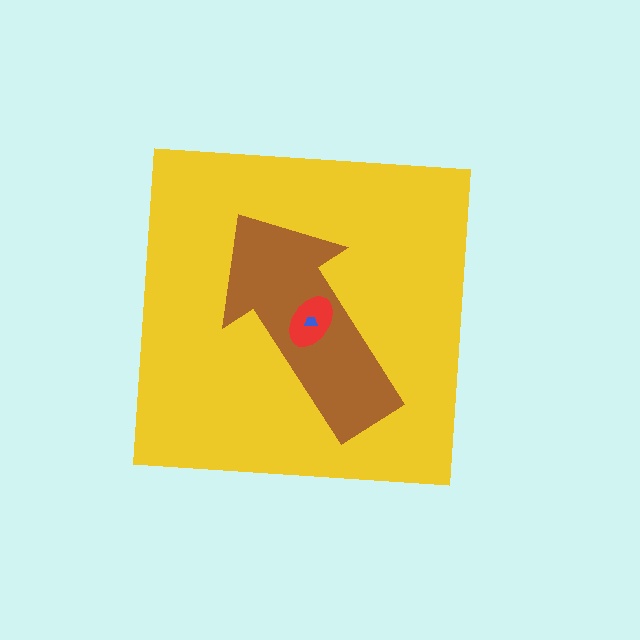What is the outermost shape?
The yellow square.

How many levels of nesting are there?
4.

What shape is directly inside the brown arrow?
The red ellipse.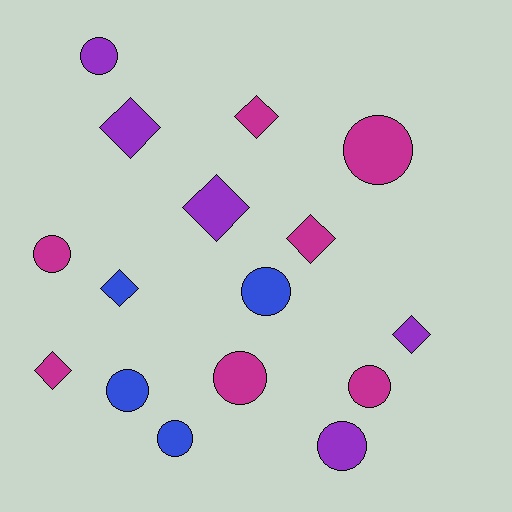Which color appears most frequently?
Magenta, with 7 objects.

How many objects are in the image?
There are 16 objects.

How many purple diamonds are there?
There are 3 purple diamonds.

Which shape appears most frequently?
Circle, with 9 objects.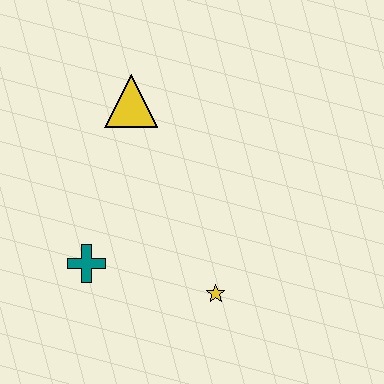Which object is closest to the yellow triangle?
The teal cross is closest to the yellow triangle.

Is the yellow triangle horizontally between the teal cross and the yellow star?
Yes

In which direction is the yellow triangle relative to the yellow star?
The yellow triangle is above the yellow star.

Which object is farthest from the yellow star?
The yellow triangle is farthest from the yellow star.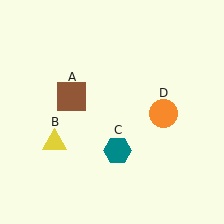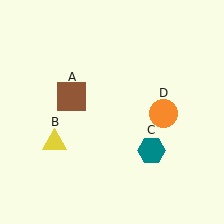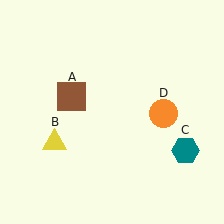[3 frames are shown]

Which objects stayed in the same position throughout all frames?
Brown square (object A) and yellow triangle (object B) and orange circle (object D) remained stationary.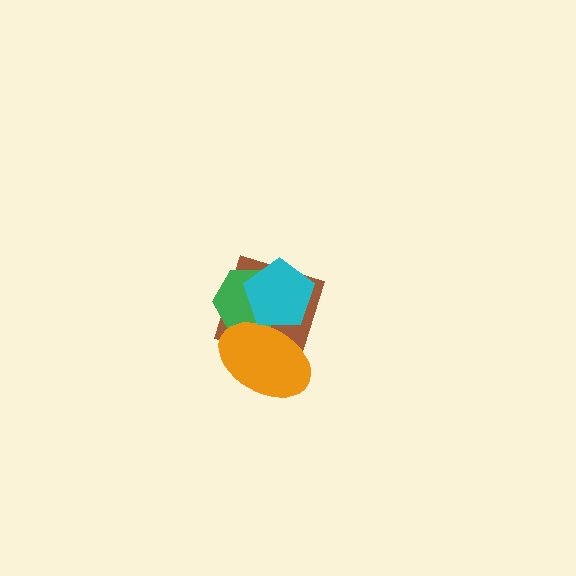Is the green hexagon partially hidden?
Yes, it is partially covered by another shape.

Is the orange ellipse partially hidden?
Yes, it is partially covered by another shape.